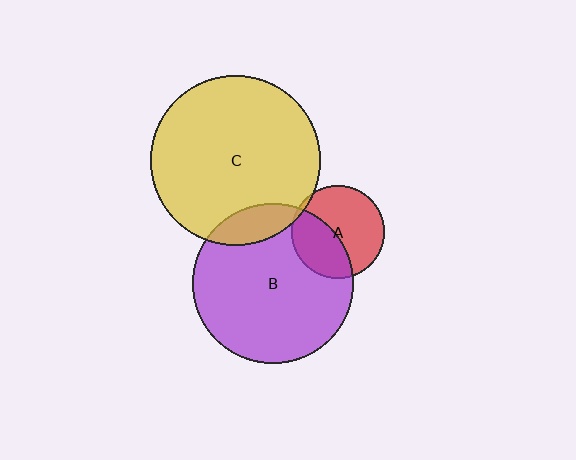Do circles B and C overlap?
Yes.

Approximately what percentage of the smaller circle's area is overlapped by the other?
Approximately 15%.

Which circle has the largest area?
Circle C (yellow).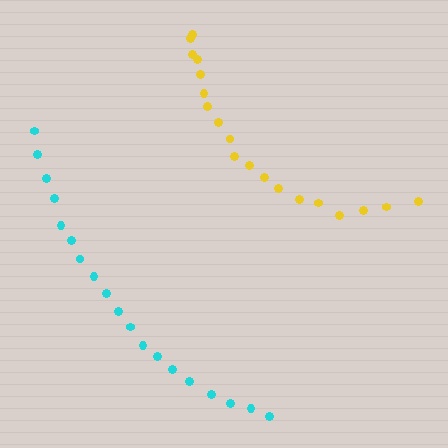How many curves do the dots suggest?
There are 2 distinct paths.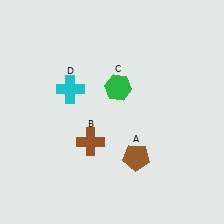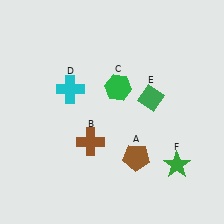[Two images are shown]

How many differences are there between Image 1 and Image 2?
There are 2 differences between the two images.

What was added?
A green diamond (E), a green star (F) were added in Image 2.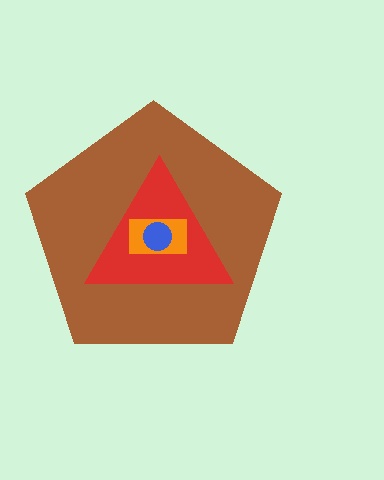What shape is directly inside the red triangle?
The orange rectangle.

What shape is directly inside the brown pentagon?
The red triangle.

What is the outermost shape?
The brown pentagon.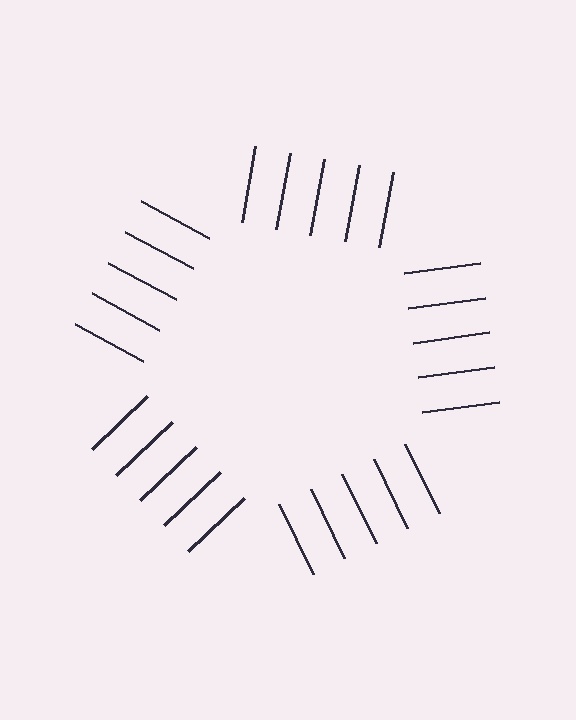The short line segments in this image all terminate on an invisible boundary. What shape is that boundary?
An illusory pentagon — the line segments terminate on its edges but no continuous stroke is drawn.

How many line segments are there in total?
25 — 5 along each of the 5 edges.